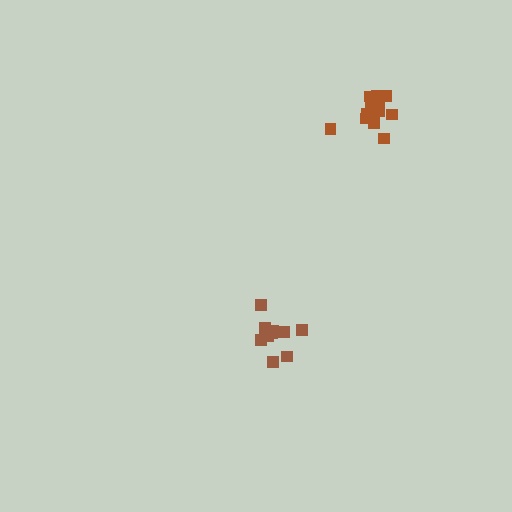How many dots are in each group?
Group 1: 11 dots, Group 2: 17 dots (28 total).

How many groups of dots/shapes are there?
There are 2 groups.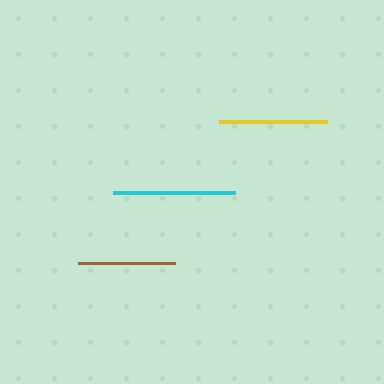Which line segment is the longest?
The cyan line is the longest at approximately 122 pixels.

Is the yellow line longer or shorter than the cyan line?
The cyan line is longer than the yellow line.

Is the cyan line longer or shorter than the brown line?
The cyan line is longer than the brown line.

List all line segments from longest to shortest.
From longest to shortest: cyan, yellow, brown.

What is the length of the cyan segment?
The cyan segment is approximately 122 pixels long.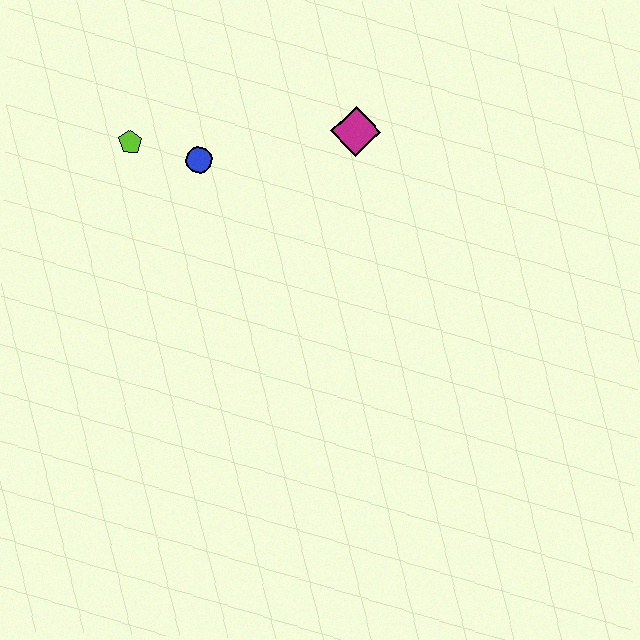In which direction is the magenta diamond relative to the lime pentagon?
The magenta diamond is to the right of the lime pentagon.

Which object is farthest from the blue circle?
The magenta diamond is farthest from the blue circle.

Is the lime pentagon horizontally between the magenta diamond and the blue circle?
No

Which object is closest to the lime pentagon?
The blue circle is closest to the lime pentagon.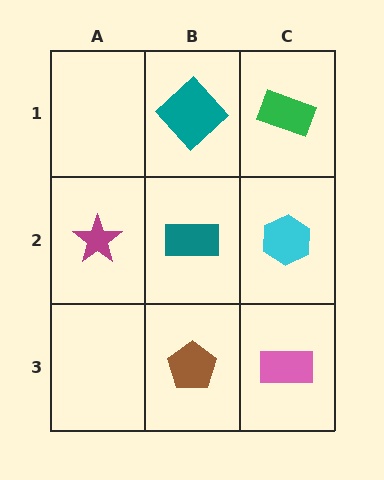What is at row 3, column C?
A pink rectangle.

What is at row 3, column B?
A brown pentagon.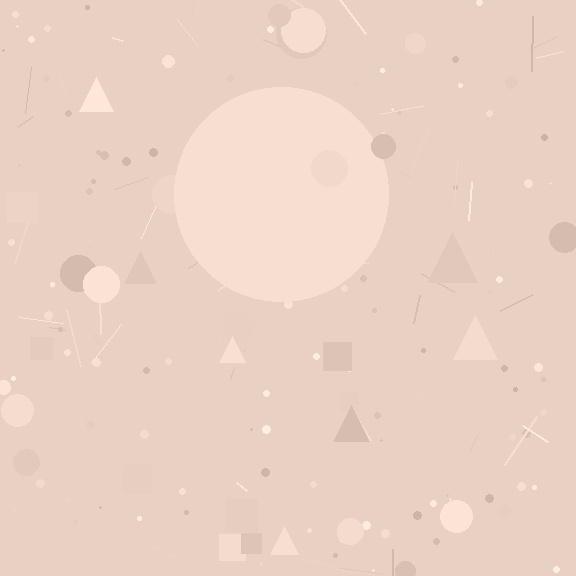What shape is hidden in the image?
A circle is hidden in the image.